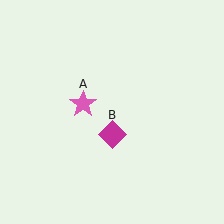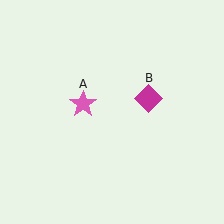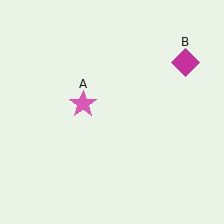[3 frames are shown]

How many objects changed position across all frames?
1 object changed position: magenta diamond (object B).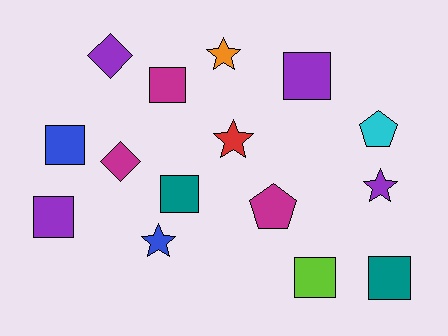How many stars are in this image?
There are 4 stars.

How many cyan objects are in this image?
There is 1 cyan object.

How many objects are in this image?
There are 15 objects.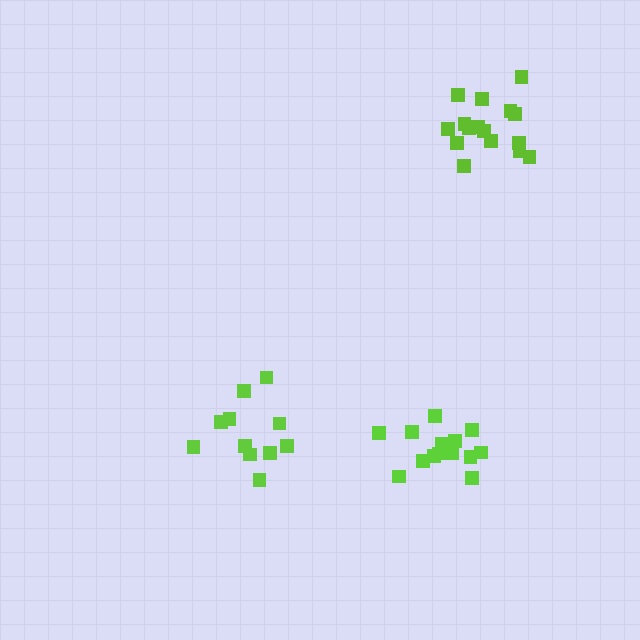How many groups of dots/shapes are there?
There are 3 groups.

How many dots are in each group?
Group 1: 17 dots, Group 2: 11 dots, Group 3: 14 dots (42 total).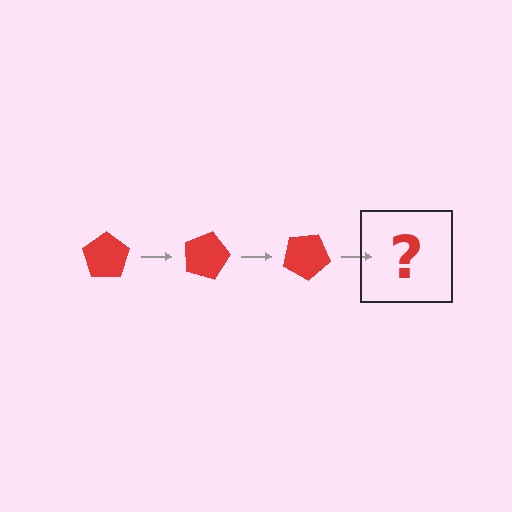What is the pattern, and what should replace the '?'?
The pattern is that the pentagon rotates 15 degrees each step. The '?' should be a red pentagon rotated 45 degrees.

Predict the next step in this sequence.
The next step is a red pentagon rotated 45 degrees.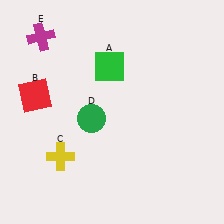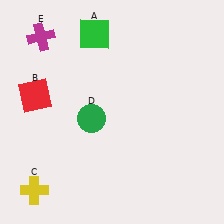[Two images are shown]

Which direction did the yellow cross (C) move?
The yellow cross (C) moved down.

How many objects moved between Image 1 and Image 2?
2 objects moved between the two images.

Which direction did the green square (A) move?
The green square (A) moved up.